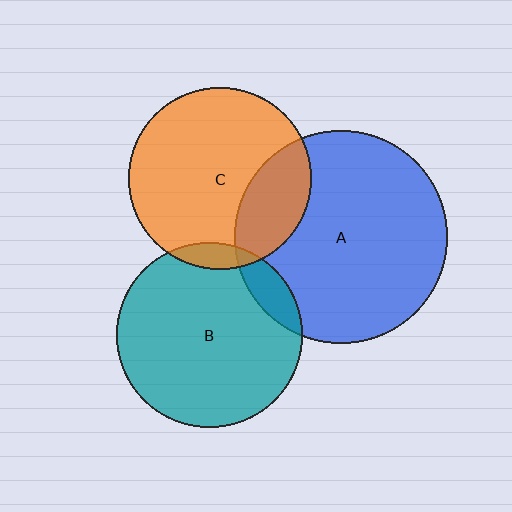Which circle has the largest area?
Circle A (blue).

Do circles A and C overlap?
Yes.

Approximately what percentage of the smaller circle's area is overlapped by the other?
Approximately 25%.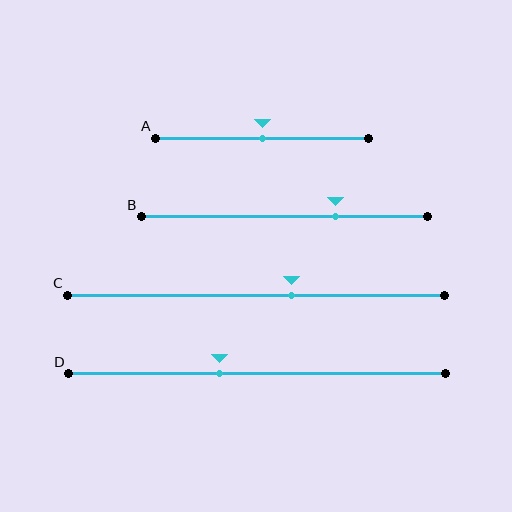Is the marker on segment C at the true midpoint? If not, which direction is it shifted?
No, the marker on segment C is shifted to the right by about 9% of the segment length.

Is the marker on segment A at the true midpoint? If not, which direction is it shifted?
Yes, the marker on segment A is at the true midpoint.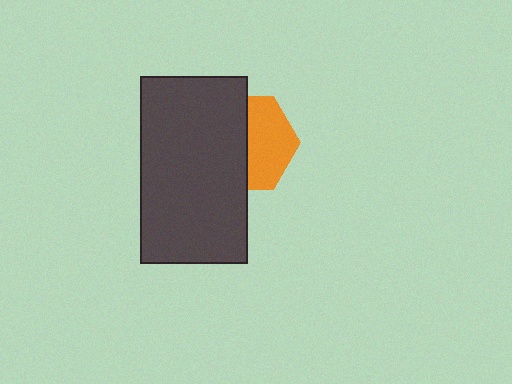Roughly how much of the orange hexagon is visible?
About half of it is visible (roughly 49%).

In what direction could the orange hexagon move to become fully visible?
The orange hexagon could move right. That would shift it out from behind the dark gray rectangle entirely.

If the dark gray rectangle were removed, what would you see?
You would see the complete orange hexagon.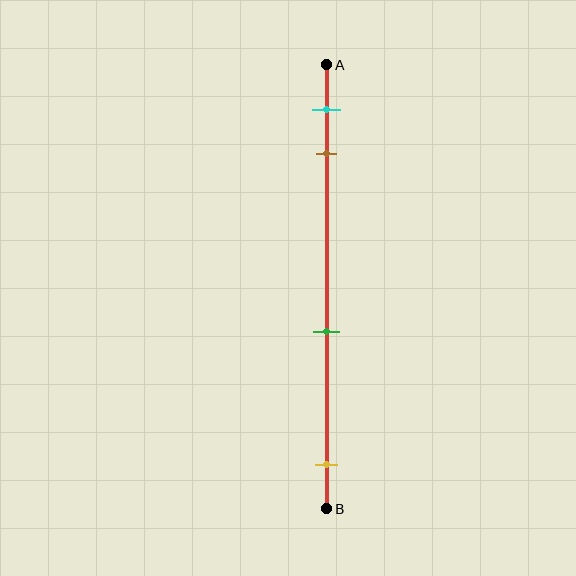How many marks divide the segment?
There are 4 marks dividing the segment.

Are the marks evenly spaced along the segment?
No, the marks are not evenly spaced.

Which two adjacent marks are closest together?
The cyan and brown marks are the closest adjacent pair.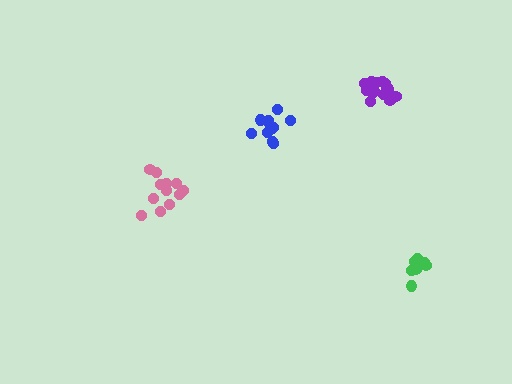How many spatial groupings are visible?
There are 4 spatial groupings.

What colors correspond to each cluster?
The clusters are colored: blue, green, purple, pink.